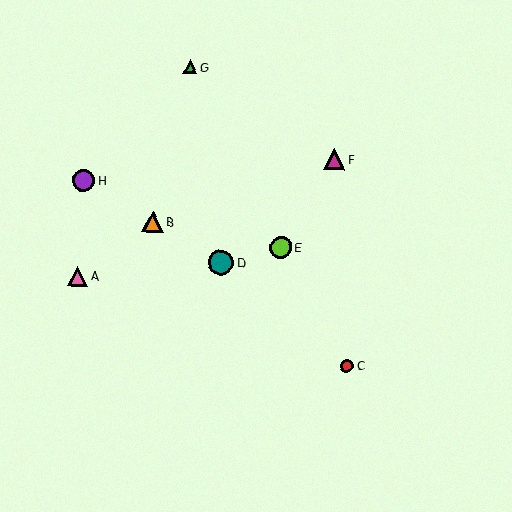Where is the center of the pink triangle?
The center of the pink triangle is at (78, 276).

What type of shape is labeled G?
Shape G is a green triangle.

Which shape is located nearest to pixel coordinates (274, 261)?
The lime circle (labeled E) at (281, 247) is nearest to that location.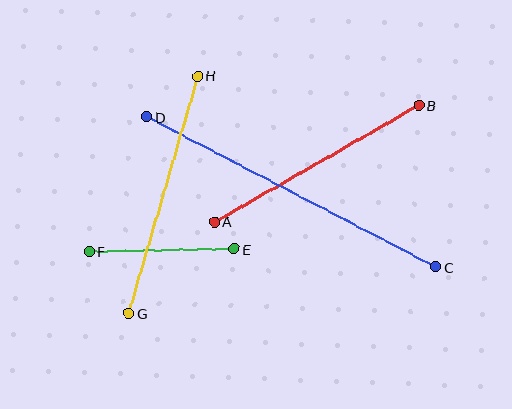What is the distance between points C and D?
The distance is approximately 326 pixels.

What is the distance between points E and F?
The distance is approximately 145 pixels.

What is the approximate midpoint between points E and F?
The midpoint is at approximately (162, 250) pixels.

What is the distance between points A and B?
The distance is approximately 235 pixels.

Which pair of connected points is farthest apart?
Points C and D are farthest apart.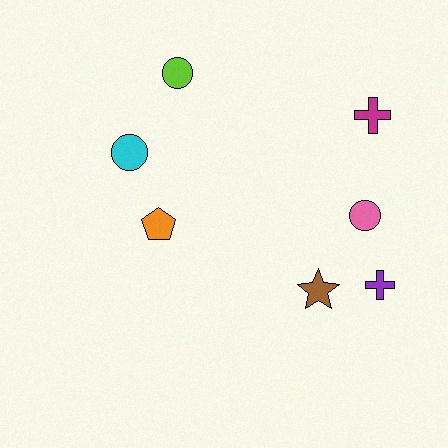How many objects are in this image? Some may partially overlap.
There are 7 objects.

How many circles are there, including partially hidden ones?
There are 3 circles.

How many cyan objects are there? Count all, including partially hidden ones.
There is 1 cyan object.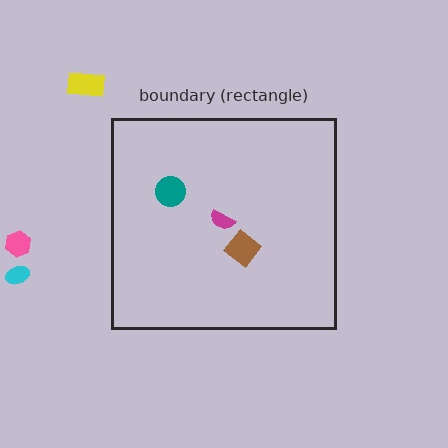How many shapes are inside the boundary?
3 inside, 3 outside.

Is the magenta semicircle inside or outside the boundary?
Inside.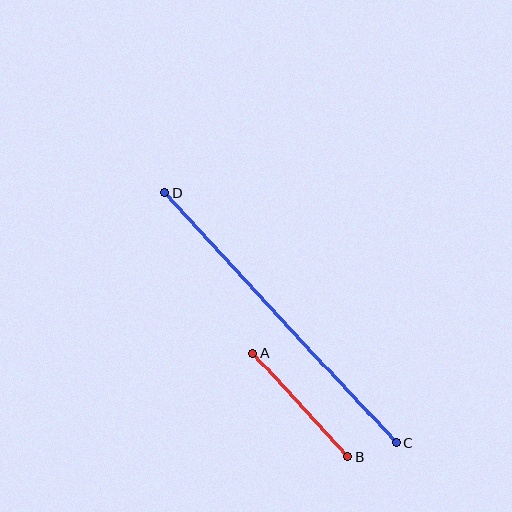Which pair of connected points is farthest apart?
Points C and D are farthest apart.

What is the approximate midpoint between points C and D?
The midpoint is at approximately (280, 318) pixels.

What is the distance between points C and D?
The distance is approximately 341 pixels.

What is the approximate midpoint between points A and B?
The midpoint is at approximately (301, 405) pixels.